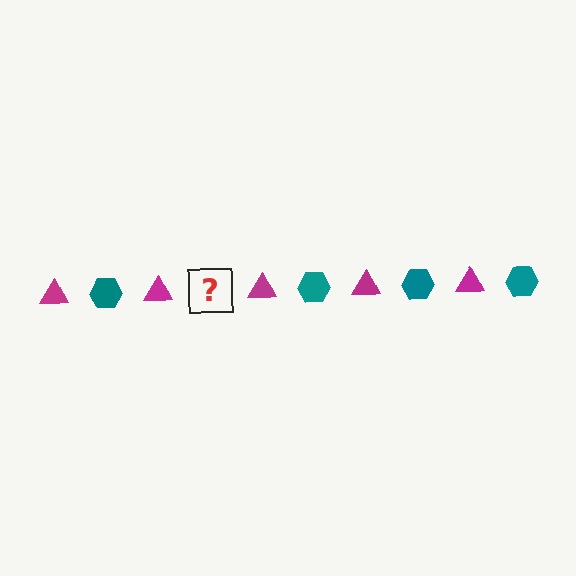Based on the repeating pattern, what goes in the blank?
The blank should be a teal hexagon.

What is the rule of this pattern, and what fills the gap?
The rule is that the pattern alternates between magenta triangle and teal hexagon. The gap should be filled with a teal hexagon.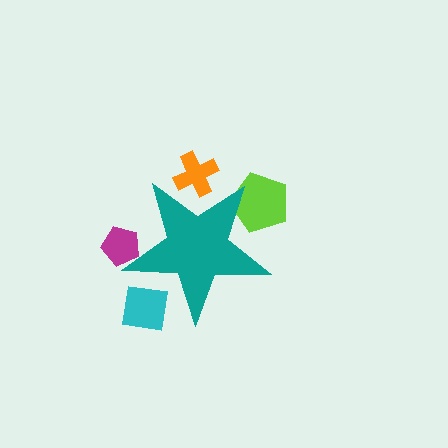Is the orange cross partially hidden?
Yes, the orange cross is partially hidden behind the teal star.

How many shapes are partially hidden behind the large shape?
4 shapes are partially hidden.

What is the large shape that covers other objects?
A teal star.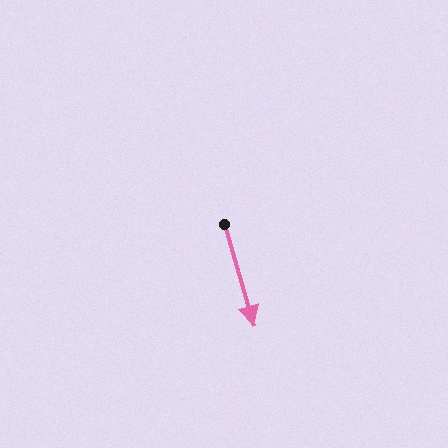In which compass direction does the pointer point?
South.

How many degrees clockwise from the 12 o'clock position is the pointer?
Approximately 164 degrees.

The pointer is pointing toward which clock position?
Roughly 5 o'clock.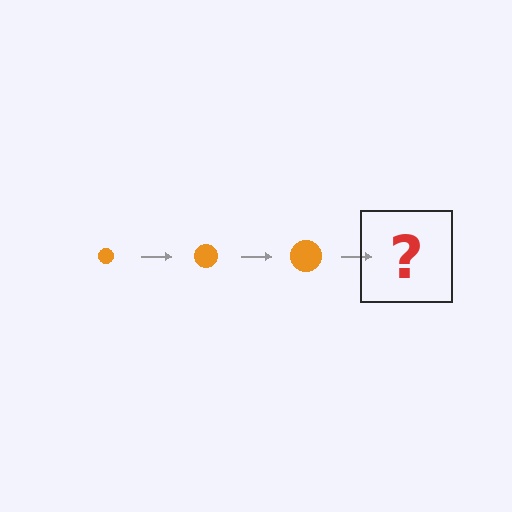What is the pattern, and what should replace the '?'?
The pattern is that the circle gets progressively larger each step. The '?' should be an orange circle, larger than the previous one.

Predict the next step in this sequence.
The next step is an orange circle, larger than the previous one.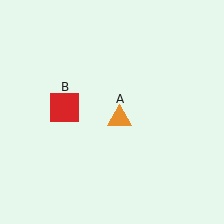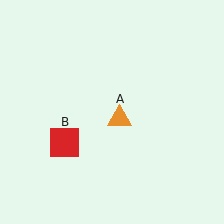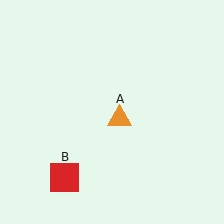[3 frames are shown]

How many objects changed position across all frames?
1 object changed position: red square (object B).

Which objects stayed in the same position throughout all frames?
Orange triangle (object A) remained stationary.